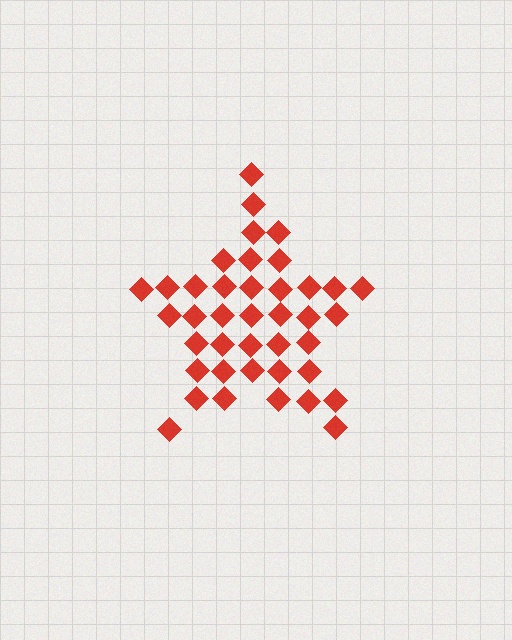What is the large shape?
The large shape is a star.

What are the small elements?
The small elements are diamonds.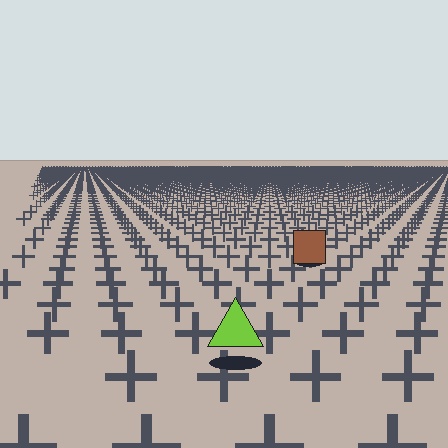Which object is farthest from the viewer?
The brown square is farthest from the viewer. It appears smaller and the ground texture around it is denser.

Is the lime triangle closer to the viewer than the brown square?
Yes. The lime triangle is closer — you can tell from the texture gradient: the ground texture is coarser near it.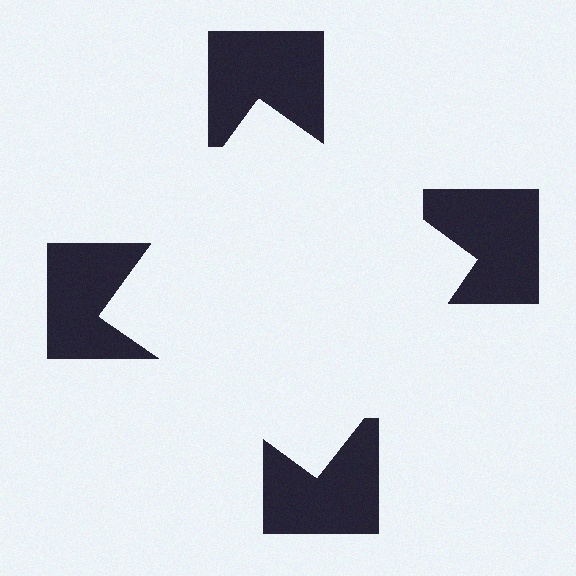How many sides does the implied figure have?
4 sides.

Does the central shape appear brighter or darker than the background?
It typically appears slightly brighter than the background, even though no actual brightness change is drawn.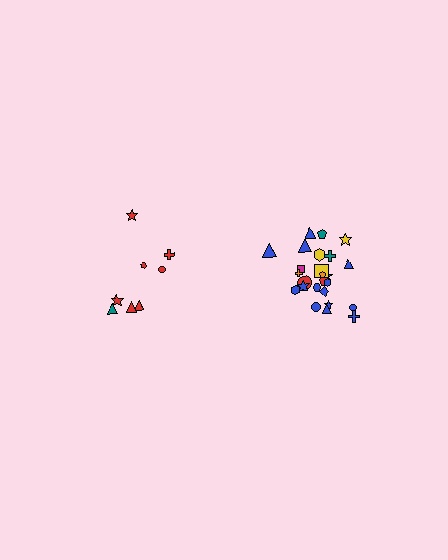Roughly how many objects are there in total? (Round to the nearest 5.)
Roughly 35 objects in total.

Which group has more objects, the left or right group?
The right group.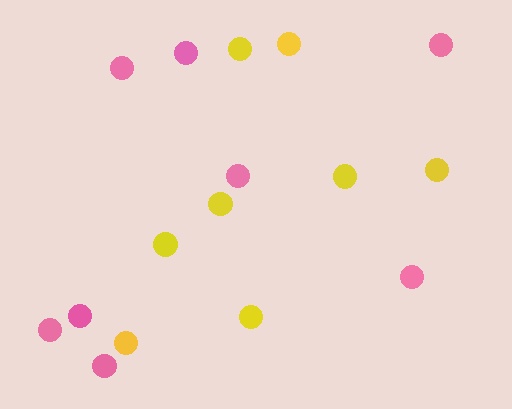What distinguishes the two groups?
There are 2 groups: one group of yellow circles (8) and one group of pink circles (8).